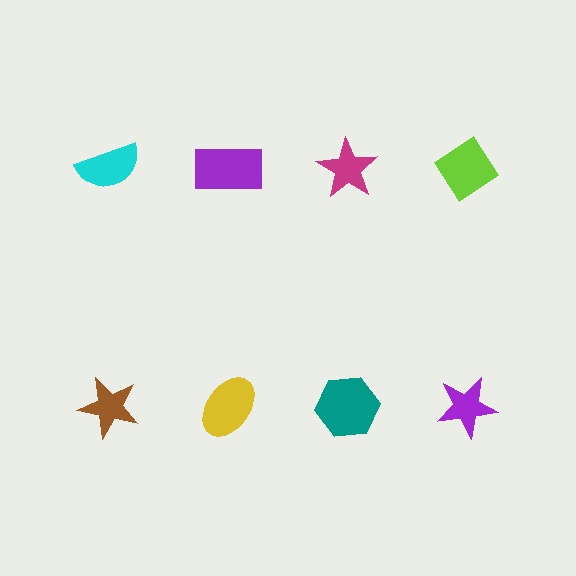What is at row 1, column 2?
A purple rectangle.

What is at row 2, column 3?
A teal hexagon.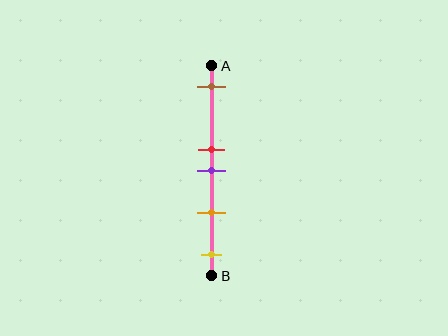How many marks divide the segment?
There are 5 marks dividing the segment.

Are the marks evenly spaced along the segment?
No, the marks are not evenly spaced.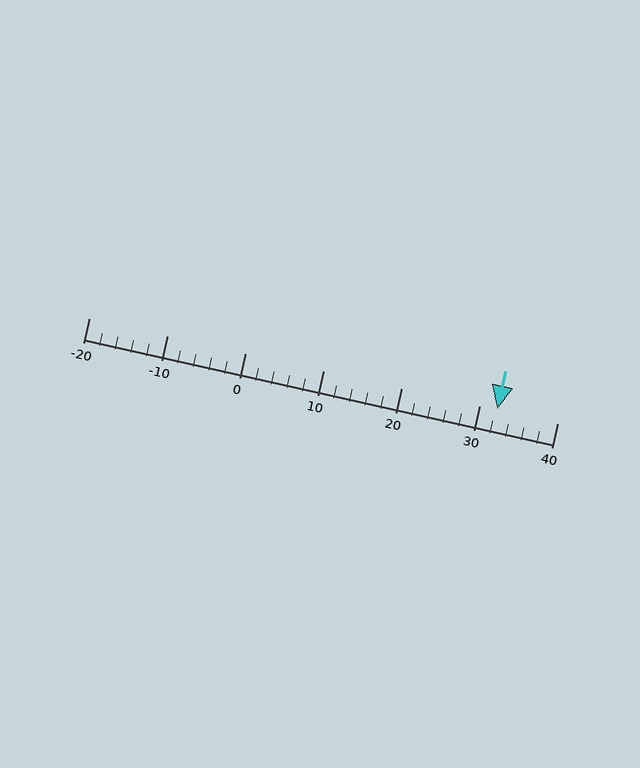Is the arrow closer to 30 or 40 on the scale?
The arrow is closer to 30.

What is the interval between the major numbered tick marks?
The major tick marks are spaced 10 units apart.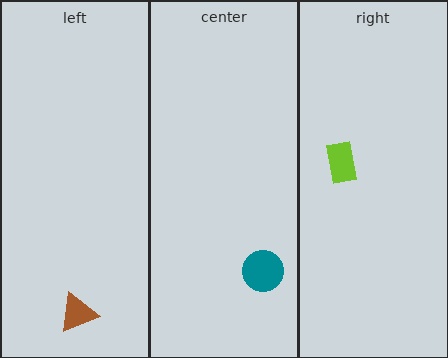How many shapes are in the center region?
1.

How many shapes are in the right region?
1.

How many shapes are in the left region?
1.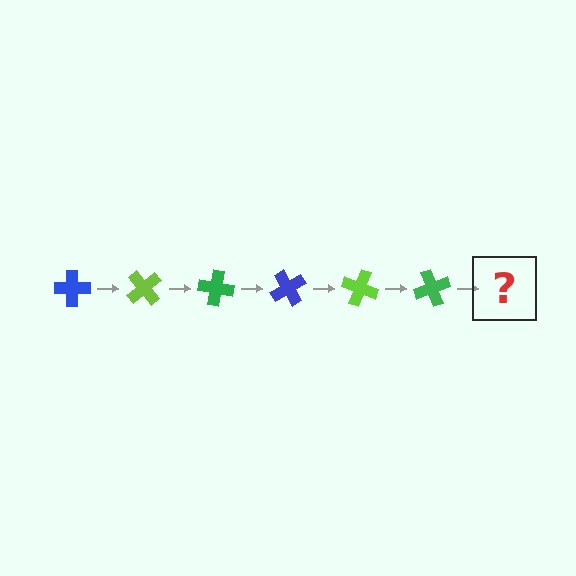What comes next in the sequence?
The next element should be a blue cross, rotated 300 degrees from the start.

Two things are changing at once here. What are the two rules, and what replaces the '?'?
The two rules are that it rotates 50 degrees each step and the color cycles through blue, lime, and green. The '?' should be a blue cross, rotated 300 degrees from the start.